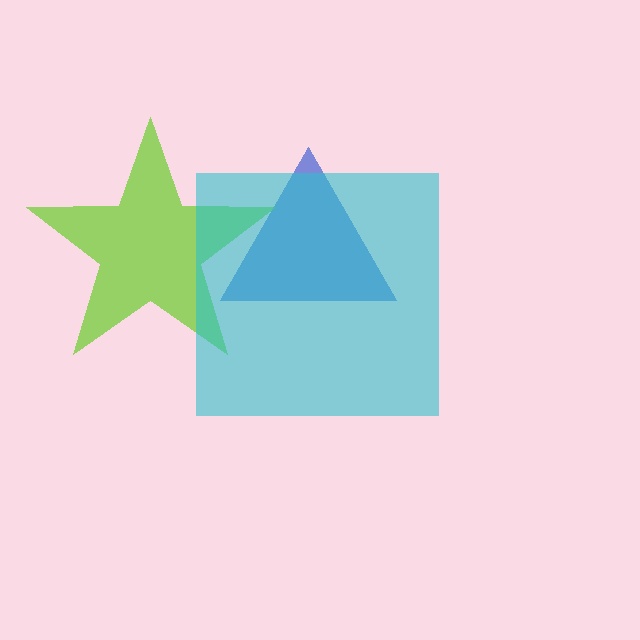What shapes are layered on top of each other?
The layered shapes are: a blue triangle, a lime star, a cyan square.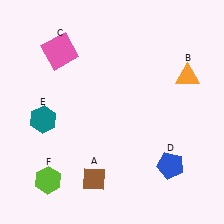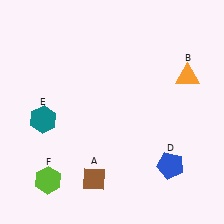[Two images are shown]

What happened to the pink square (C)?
The pink square (C) was removed in Image 2. It was in the top-left area of Image 1.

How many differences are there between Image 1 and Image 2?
There is 1 difference between the two images.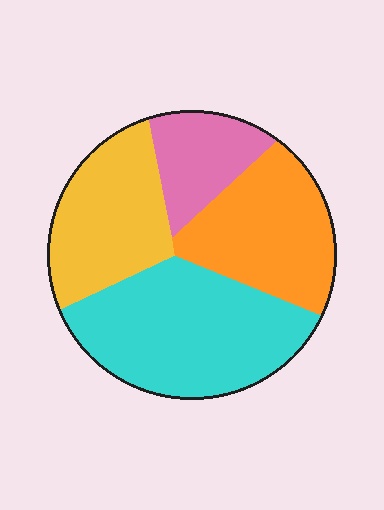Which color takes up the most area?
Cyan, at roughly 35%.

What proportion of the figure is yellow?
Yellow takes up about one quarter (1/4) of the figure.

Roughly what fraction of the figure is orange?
Orange covers roughly 25% of the figure.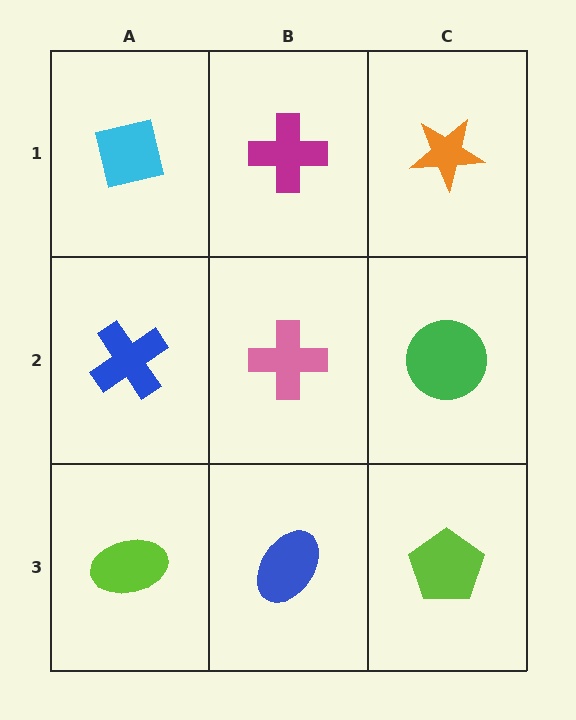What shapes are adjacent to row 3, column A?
A blue cross (row 2, column A), a blue ellipse (row 3, column B).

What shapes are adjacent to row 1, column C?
A green circle (row 2, column C), a magenta cross (row 1, column B).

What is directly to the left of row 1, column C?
A magenta cross.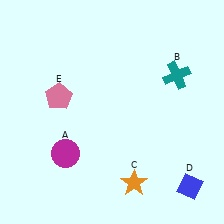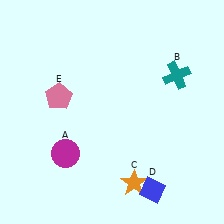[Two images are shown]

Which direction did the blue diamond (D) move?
The blue diamond (D) moved left.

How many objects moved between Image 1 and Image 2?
1 object moved between the two images.